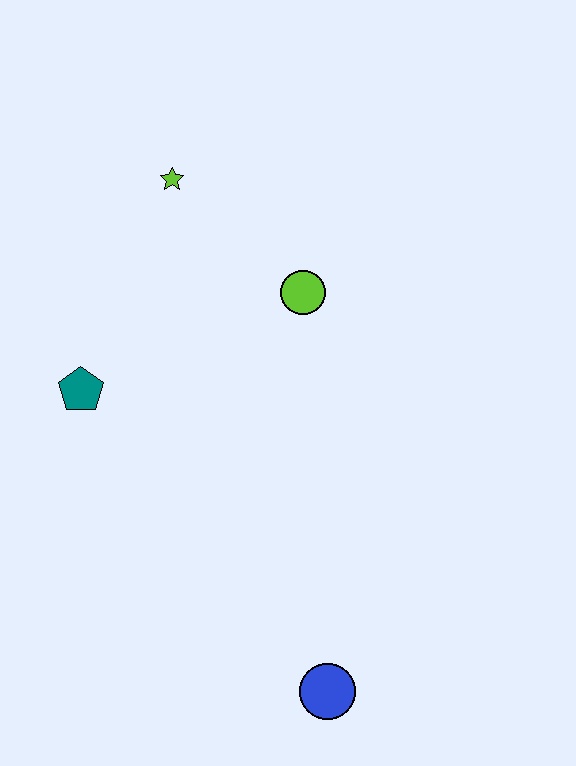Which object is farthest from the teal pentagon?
The blue circle is farthest from the teal pentagon.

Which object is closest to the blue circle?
The teal pentagon is closest to the blue circle.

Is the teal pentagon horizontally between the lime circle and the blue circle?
No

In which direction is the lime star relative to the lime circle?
The lime star is to the left of the lime circle.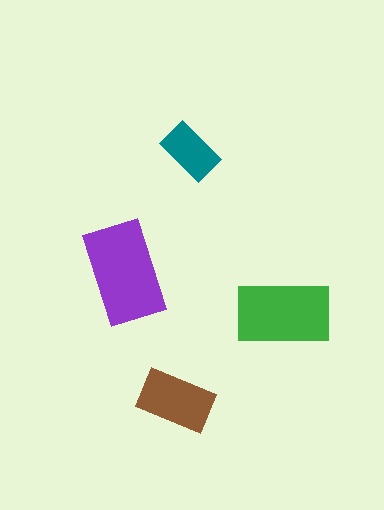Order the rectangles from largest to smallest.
the purple one, the green one, the brown one, the teal one.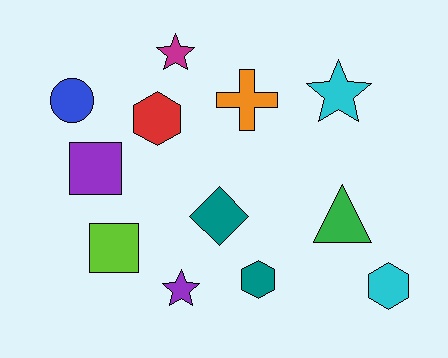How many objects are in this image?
There are 12 objects.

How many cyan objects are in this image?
There are 2 cyan objects.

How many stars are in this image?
There are 3 stars.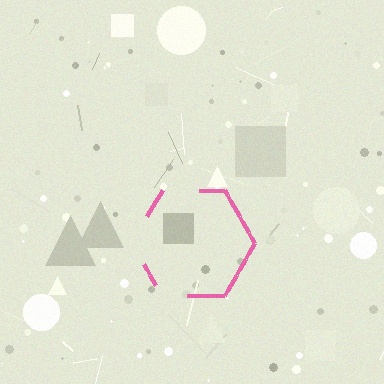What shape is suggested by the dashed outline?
The dashed outline suggests a hexagon.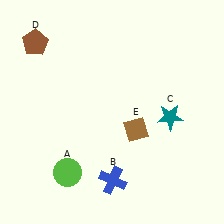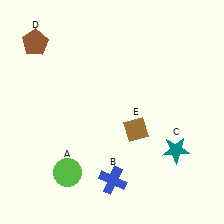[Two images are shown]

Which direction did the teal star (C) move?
The teal star (C) moved down.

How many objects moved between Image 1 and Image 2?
1 object moved between the two images.